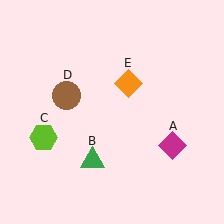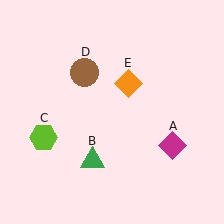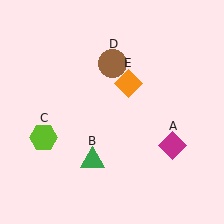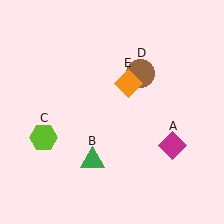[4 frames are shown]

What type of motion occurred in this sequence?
The brown circle (object D) rotated clockwise around the center of the scene.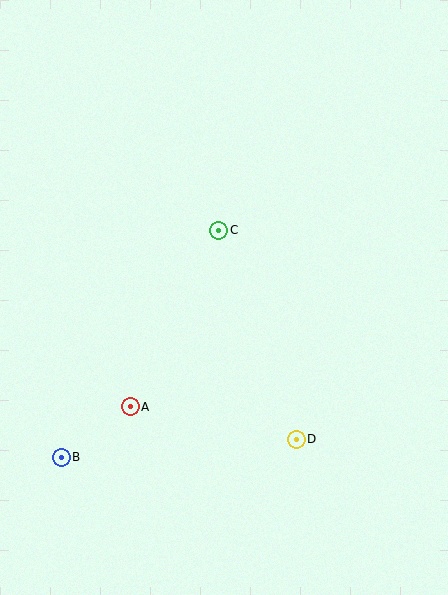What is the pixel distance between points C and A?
The distance between C and A is 198 pixels.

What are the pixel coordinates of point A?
Point A is at (130, 407).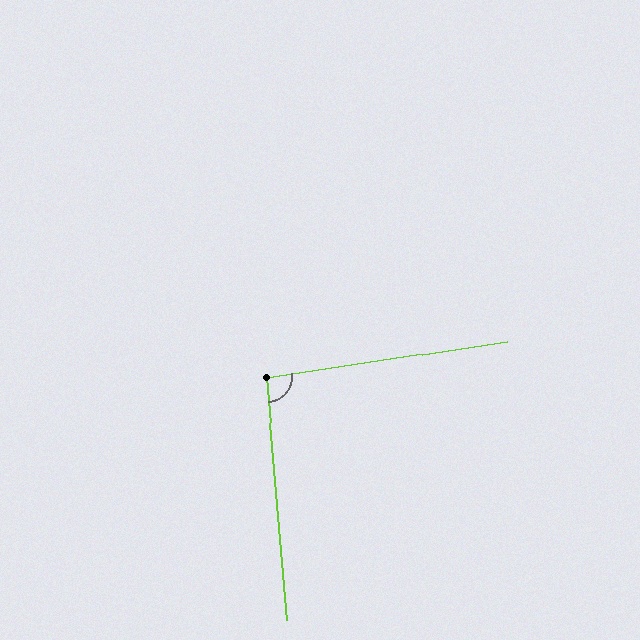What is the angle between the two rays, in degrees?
Approximately 94 degrees.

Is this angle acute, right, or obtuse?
It is approximately a right angle.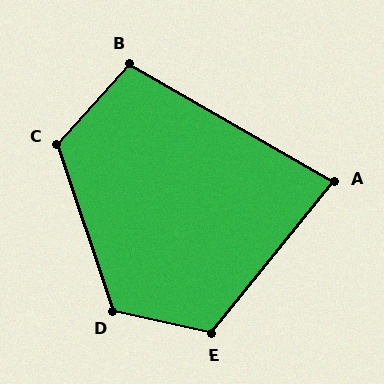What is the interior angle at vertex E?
Approximately 116 degrees (obtuse).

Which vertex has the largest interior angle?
D, at approximately 121 degrees.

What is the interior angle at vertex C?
Approximately 120 degrees (obtuse).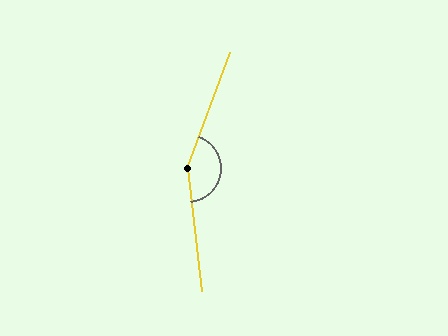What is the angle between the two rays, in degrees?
Approximately 153 degrees.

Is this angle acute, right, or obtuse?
It is obtuse.